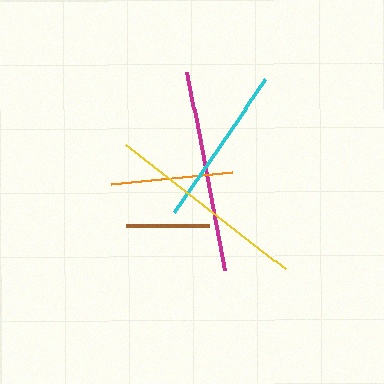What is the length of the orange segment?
The orange segment is approximately 121 pixels long.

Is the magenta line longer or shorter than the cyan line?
The magenta line is longer than the cyan line.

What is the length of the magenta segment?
The magenta segment is approximately 201 pixels long.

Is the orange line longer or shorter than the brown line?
The orange line is longer than the brown line.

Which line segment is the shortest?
The brown line is the shortest at approximately 82 pixels.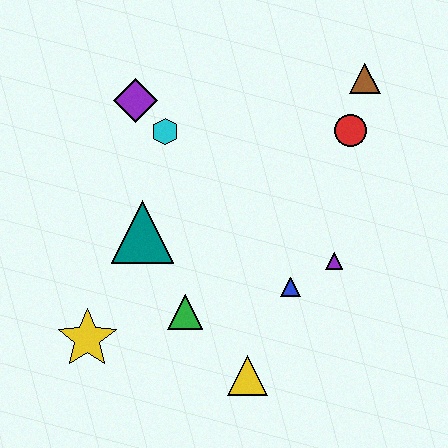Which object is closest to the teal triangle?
The green triangle is closest to the teal triangle.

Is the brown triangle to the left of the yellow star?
No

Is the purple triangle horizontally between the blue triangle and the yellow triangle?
No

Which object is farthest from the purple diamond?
The yellow triangle is farthest from the purple diamond.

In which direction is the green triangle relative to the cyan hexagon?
The green triangle is below the cyan hexagon.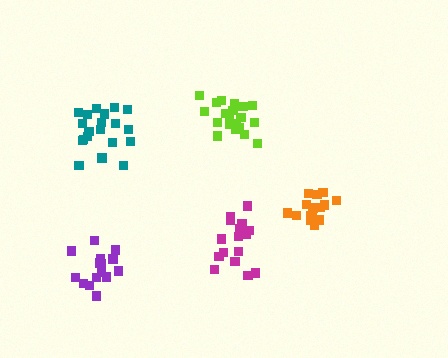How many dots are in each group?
Group 1: 17 dots, Group 2: 20 dots, Group 3: 15 dots, Group 4: 16 dots, Group 5: 21 dots (89 total).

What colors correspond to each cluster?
The clusters are colored: orange, teal, purple, magenta, lime.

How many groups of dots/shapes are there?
There are 5 groups.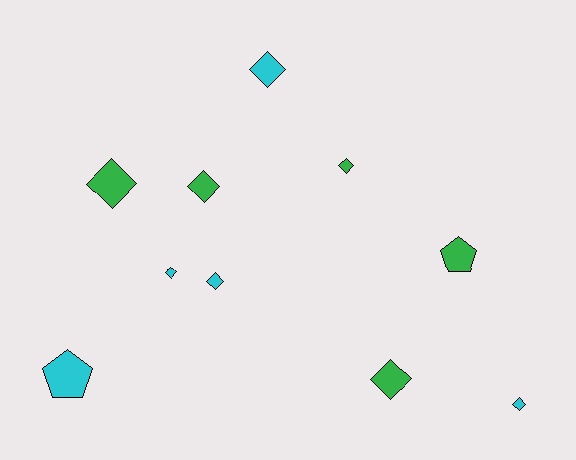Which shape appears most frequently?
Diamond, with 8 objects.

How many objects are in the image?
There are 10 objects.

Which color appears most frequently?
Cyan, with 5 objects.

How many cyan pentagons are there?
There is 1 cyan pentagon.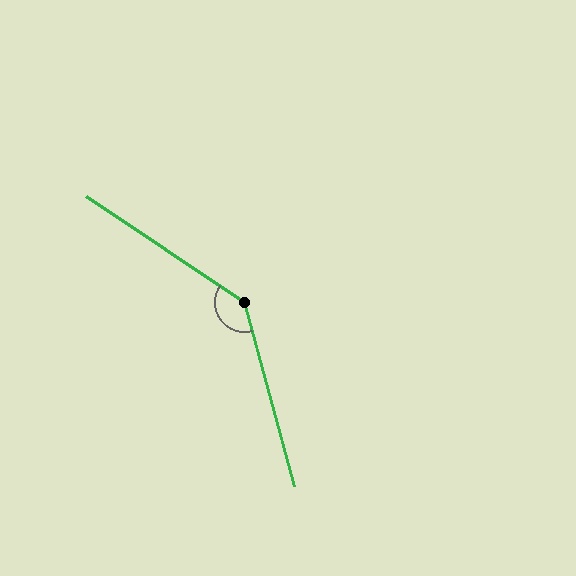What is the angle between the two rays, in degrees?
Approximately 139 degrees.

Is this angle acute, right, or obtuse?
It is obtuse.